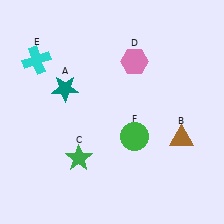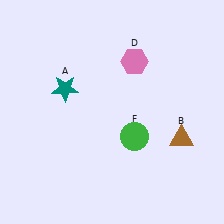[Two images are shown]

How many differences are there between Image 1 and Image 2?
There are 2 differences between the two images.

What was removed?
The green star (C), the cyan cross (E) were removed in Image 2.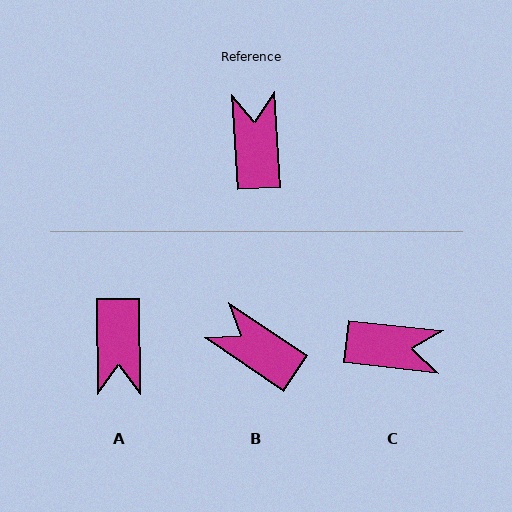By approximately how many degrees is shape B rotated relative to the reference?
Approximately 53 degrees counter-clockwise.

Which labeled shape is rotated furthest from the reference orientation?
A, about 177 degrees away.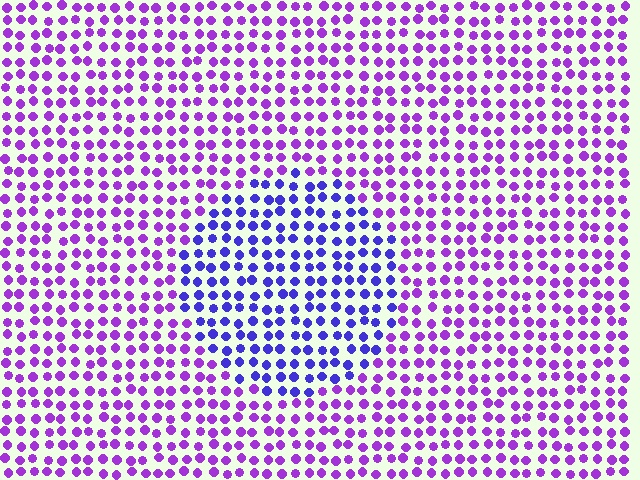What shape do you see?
I see a circle.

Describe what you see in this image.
The image is filled with small purple elements in a uniform arrangement. A circle-shaped region is visible where the elements are tinted to a slightly different hue, forming a subtle color boundary.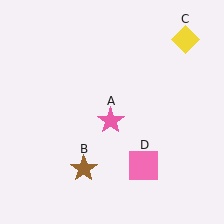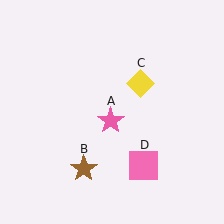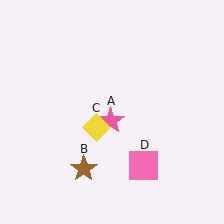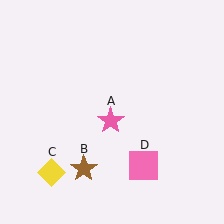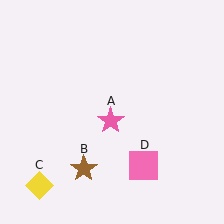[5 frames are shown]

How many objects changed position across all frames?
1 object changed position: yellow diamond (object C).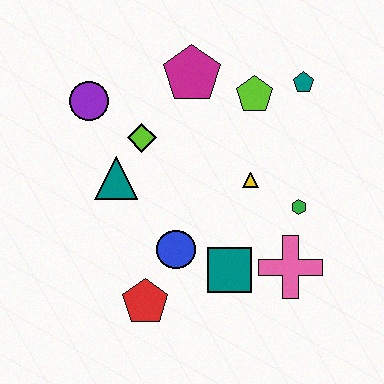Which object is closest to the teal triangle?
The lime diamond is closest to the teal triangle.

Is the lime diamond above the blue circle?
Yes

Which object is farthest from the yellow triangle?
The purple circle is farthest from the yellow triangle.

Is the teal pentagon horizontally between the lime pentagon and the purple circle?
No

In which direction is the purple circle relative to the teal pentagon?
The purple circle is to the left of the teal pentagon.